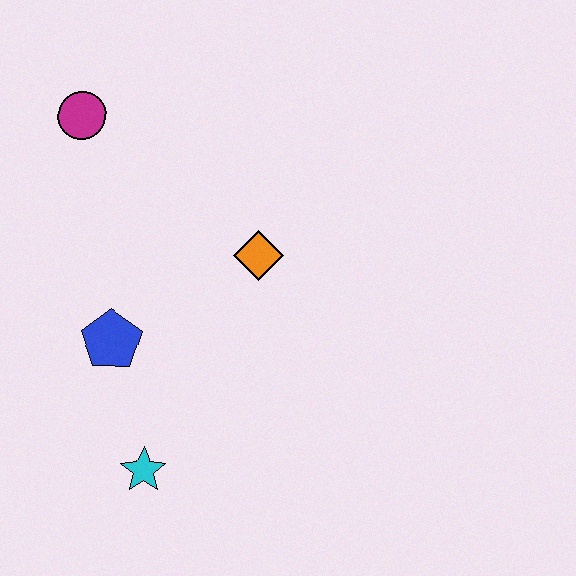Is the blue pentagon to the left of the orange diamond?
Yes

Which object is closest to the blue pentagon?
The cyan star is closest to the blue pentagon.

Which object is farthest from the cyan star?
The magenta circle is farthest from the cyan star.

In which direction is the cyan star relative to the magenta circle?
The cyan star is below the magenta circle.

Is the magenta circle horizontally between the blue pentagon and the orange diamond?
No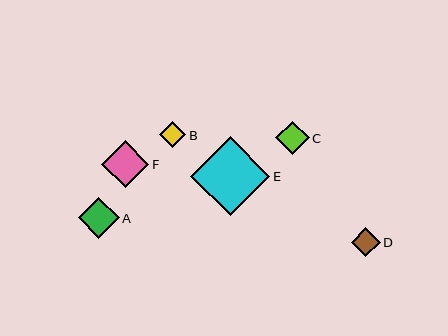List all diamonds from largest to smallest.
From largest to smallest: E, F, A, C, D, B.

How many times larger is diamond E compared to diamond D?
Diamond E is approximately 2.8 times the size of diamond D.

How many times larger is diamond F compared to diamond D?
Diamond F is approximately 1.6 times the size of diamond D.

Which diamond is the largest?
Diamond E is the largest with a size of approximately 79 pixels.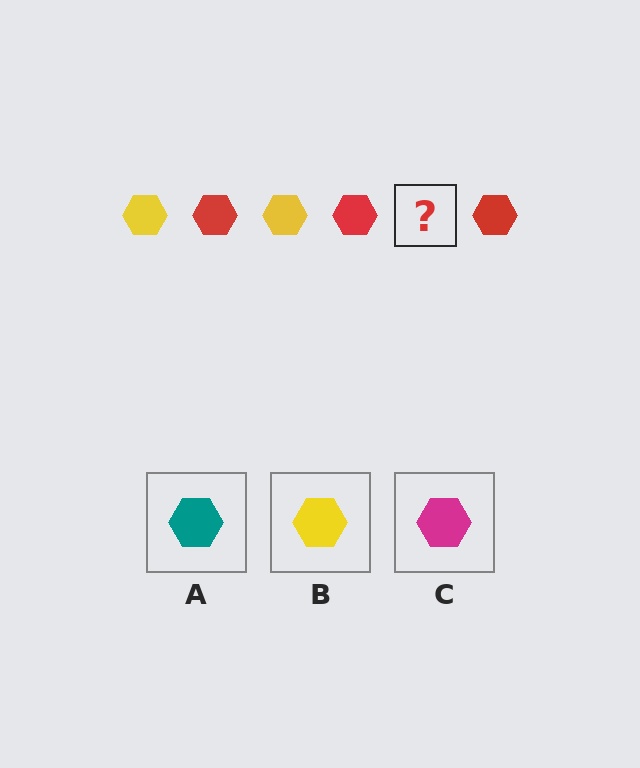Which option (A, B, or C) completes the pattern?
B.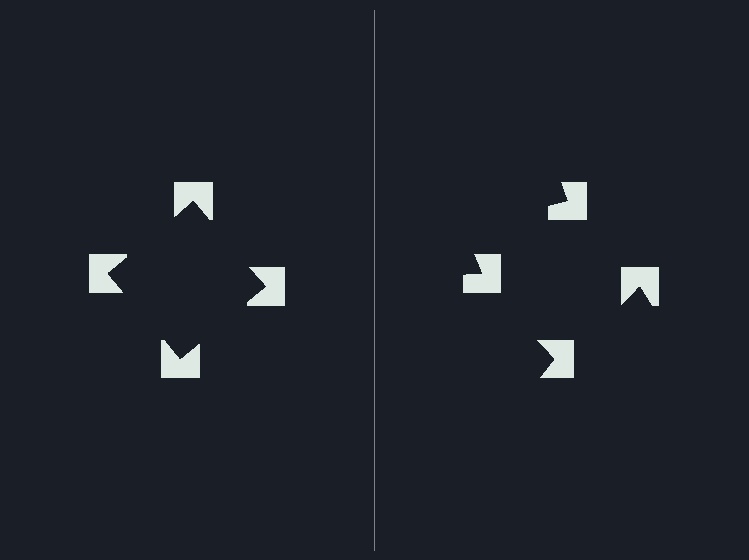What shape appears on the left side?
An illusory square.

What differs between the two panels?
The notched squares are positioned identically on both sides; only the wedge orientations differ. On the left they align to a square; on the right they are misaligned.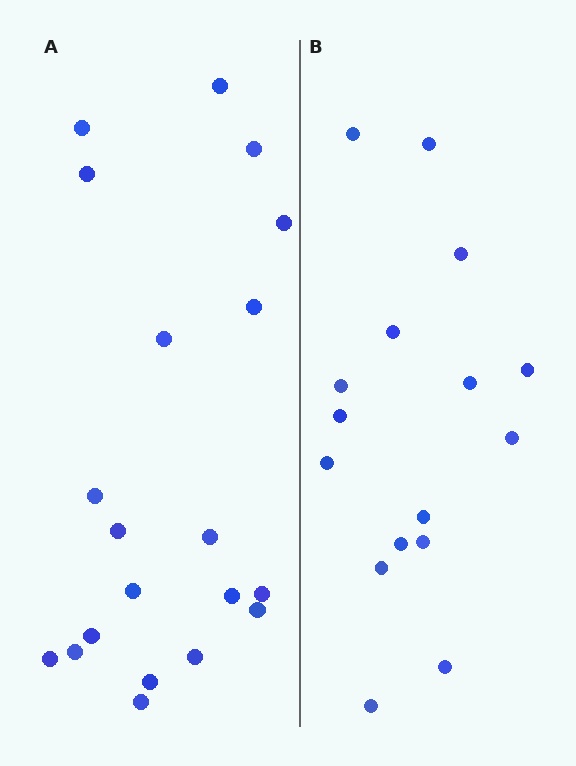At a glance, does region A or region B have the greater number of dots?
Region A (the left region) has more dots.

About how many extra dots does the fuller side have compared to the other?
Region A has about 4 more dots than region B.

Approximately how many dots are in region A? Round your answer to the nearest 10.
About 20 dots.